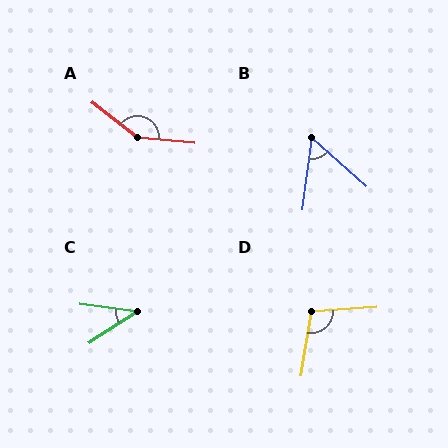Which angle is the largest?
A, at approximately 148 degrees.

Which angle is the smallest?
C, at approximately 40 degrees.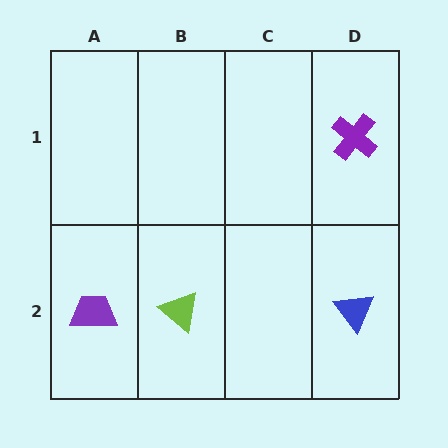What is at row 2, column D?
A blue triangle.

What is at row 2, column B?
A lime triangle.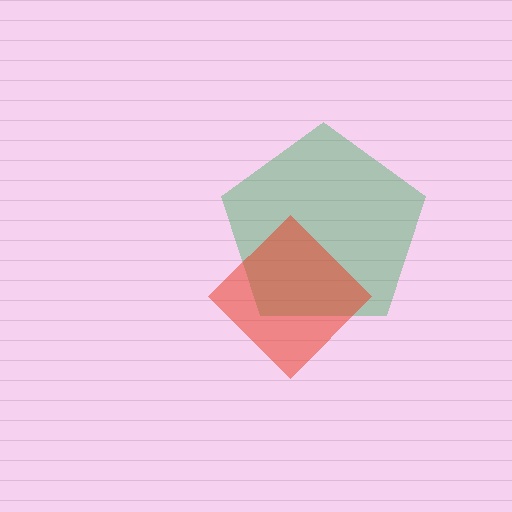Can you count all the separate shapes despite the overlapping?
Yes, there are 2 separate shapes.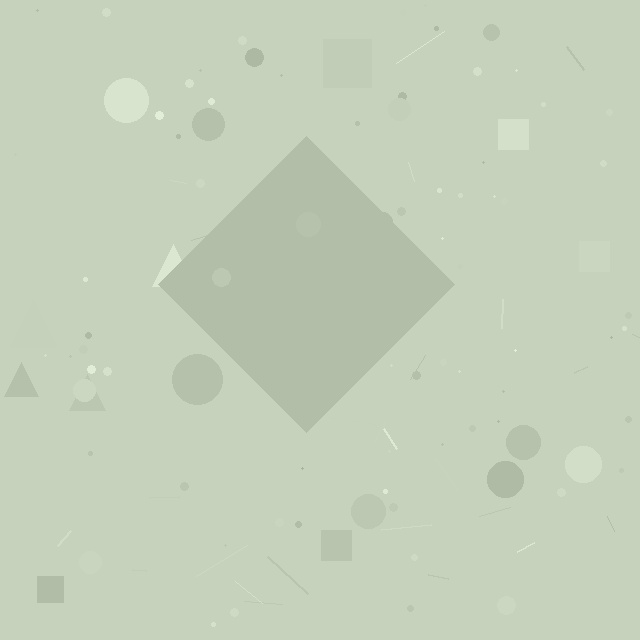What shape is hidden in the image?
A diamond is hidden in the image.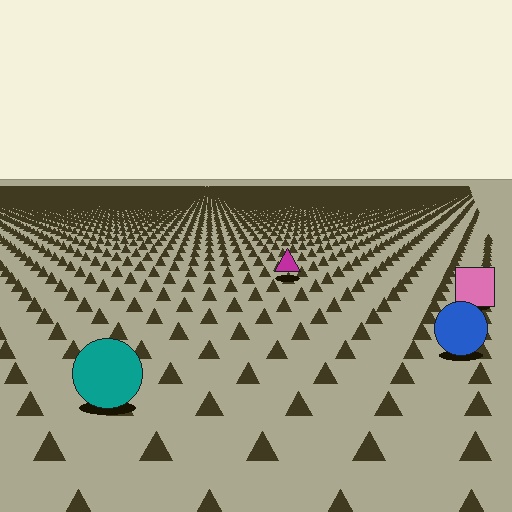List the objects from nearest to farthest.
From nearest to farthest: the teal circle, the blue circle, the pink square, the magenta triangle.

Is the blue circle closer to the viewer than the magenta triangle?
Yes. The blue circle is closer — you can tell from the texture gradient: the ground texture is coarser near it.